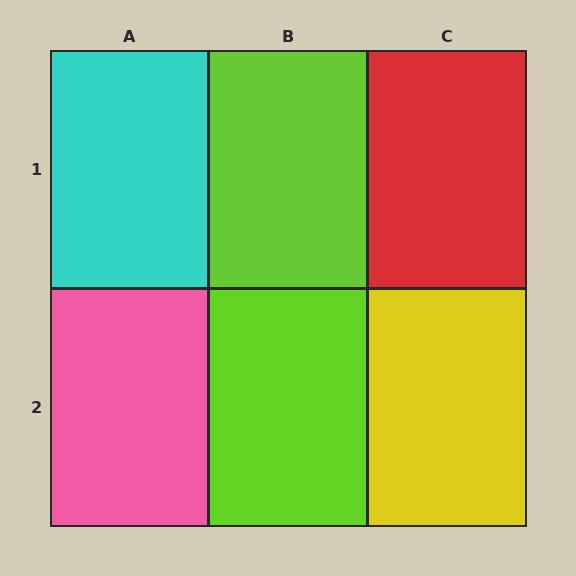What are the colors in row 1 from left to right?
Cyan, lime, red.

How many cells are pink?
1 cell is pink.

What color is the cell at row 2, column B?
Lime.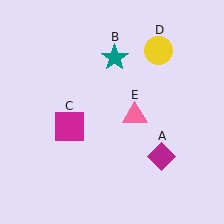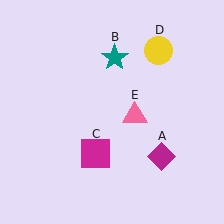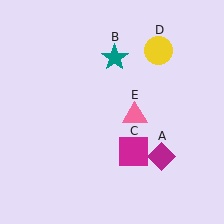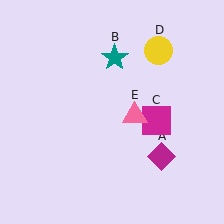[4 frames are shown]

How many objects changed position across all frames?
1 object changed position: magenta square (object C).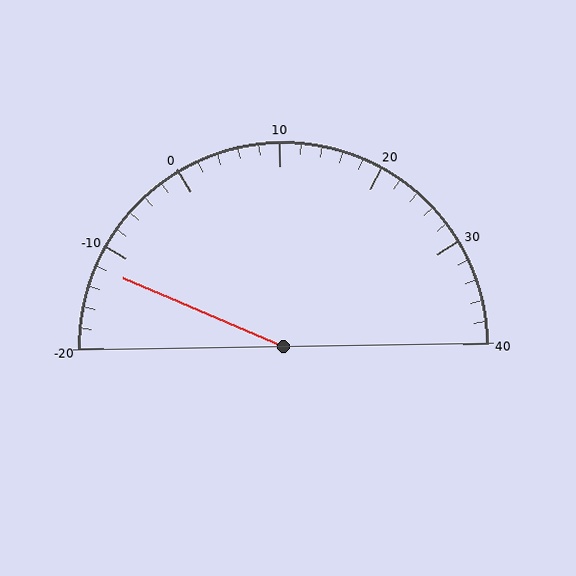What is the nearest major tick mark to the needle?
The nearest major tick mark is -10.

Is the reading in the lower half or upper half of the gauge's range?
The reading is in the lower half of the range (-20 to 40).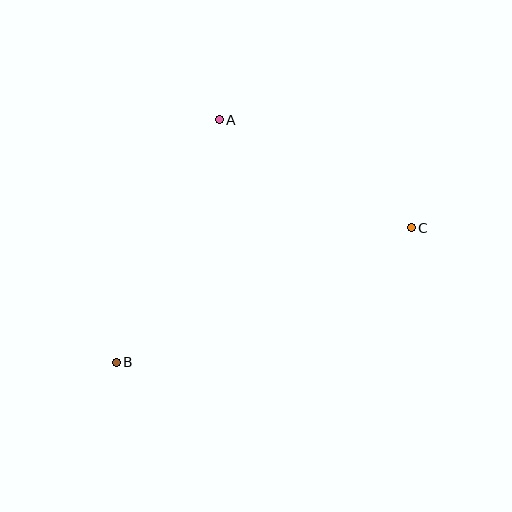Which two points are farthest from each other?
Points B and C are farthest from each other.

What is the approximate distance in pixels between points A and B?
The distance between A and B is approximately 263 pixels.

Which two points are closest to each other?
Points A and C are closest to each other.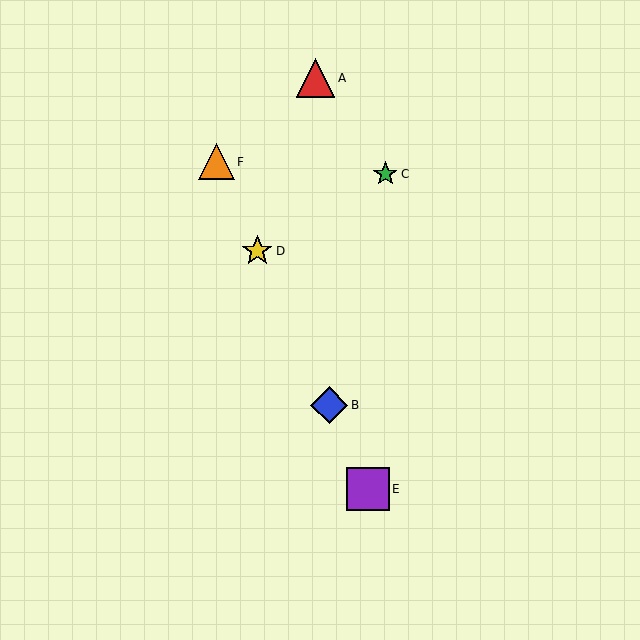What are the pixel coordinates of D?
Object D is at (257, 251).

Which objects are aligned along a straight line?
Objects B, D, E, F are aligned along a straight line.